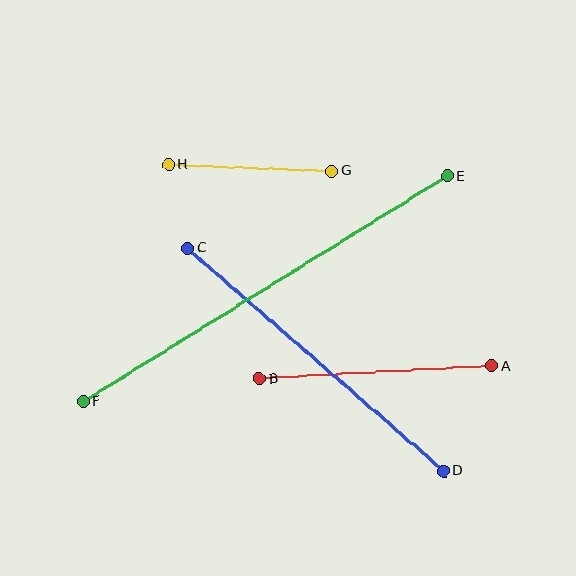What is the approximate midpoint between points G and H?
The midpoint is at approximately (250, 168) pixels.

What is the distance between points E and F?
The distance is approximately 428 pixels.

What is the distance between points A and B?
The distance is approximately 233 pixels.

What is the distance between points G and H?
The distance is approximately 163 pixels.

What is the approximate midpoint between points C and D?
The midpoint is at approximately (316, 359) pixels.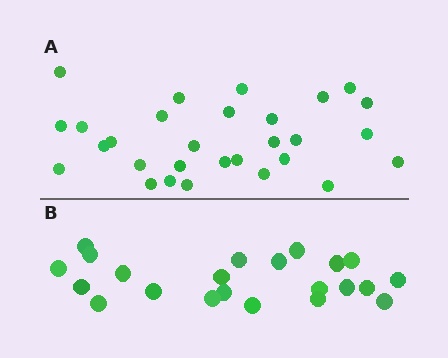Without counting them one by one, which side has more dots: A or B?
Region A (the top region) has more dots.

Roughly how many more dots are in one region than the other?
Region A has roughly 8 or so more dots than region B.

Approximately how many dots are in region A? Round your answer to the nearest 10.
About 30 dots. (The exact count is 29, which rounds to 30.)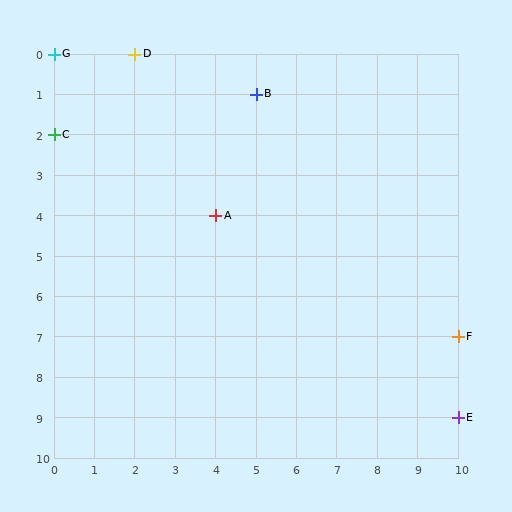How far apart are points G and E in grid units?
Points G and E are 10 columns and 9 rows apart (about 13.5 grid units diagonally).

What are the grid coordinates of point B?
Point B is at grid coordinates (5, 1).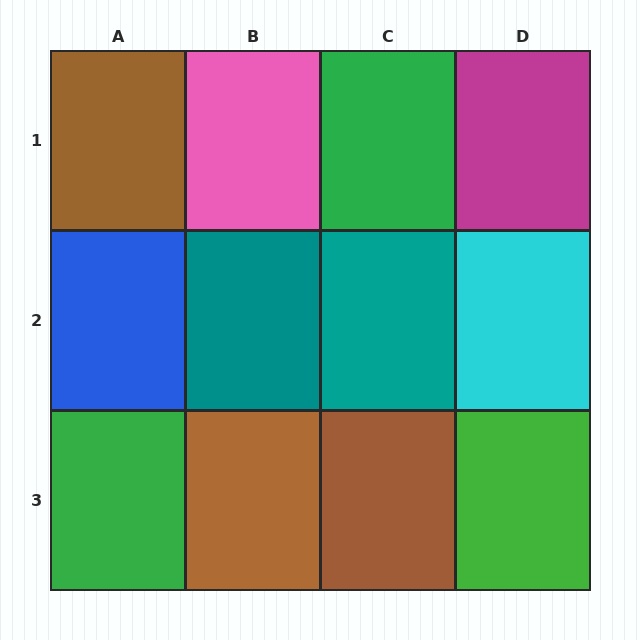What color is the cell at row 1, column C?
Green.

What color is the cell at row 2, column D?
Cyan.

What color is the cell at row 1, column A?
Brown.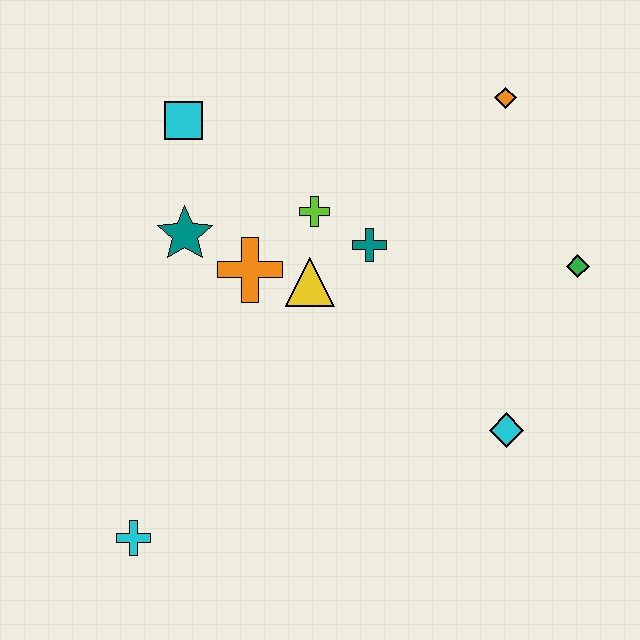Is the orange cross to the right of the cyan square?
Yes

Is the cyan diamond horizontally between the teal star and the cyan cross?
No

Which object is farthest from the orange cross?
The green diamond is farthest from the orange cross.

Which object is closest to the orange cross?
The yellow triangle is closest to the orange cross.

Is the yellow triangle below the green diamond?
Yes